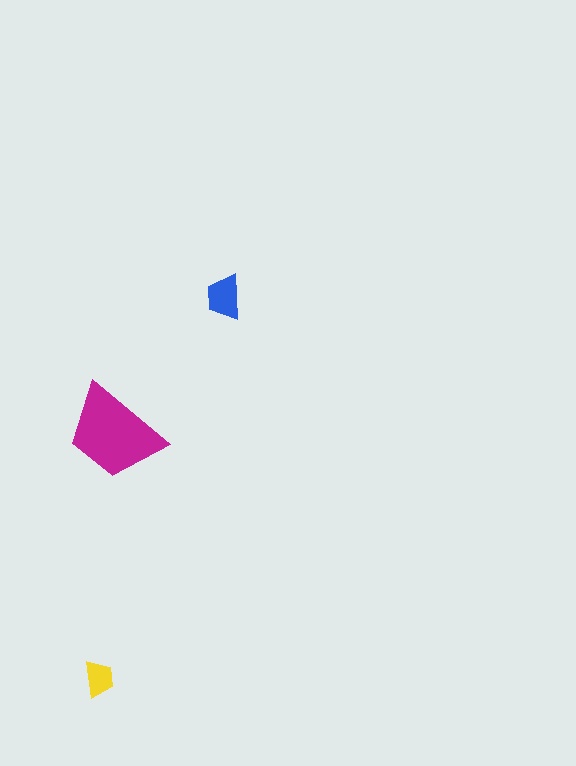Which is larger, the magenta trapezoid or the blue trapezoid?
The magenta one.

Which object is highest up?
The blue trapezoid is topmost.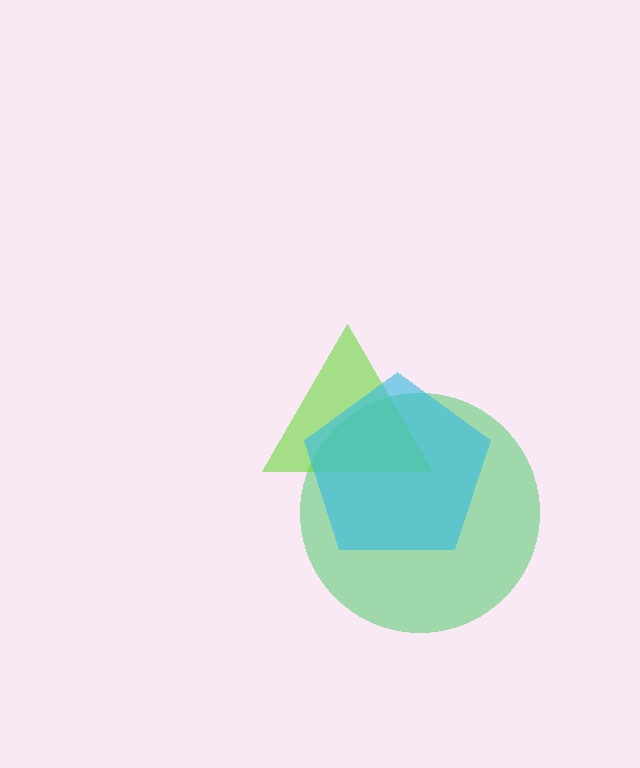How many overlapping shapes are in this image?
There are 3 overlapping shapes in the image.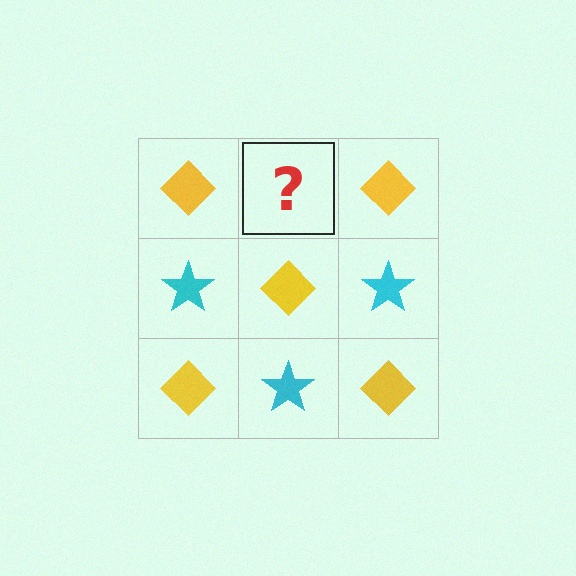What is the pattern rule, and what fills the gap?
The rule is that it alternates yellow diamond and cyan star in a checkerboard pattern. The gap should be filled with a cyan star.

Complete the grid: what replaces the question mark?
The question mark should be replaced with a cyan star.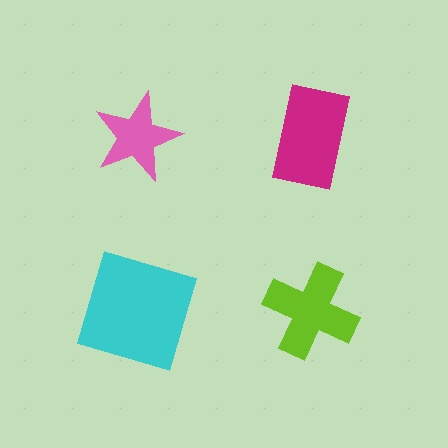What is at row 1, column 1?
A pink star.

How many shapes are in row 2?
2 shapes.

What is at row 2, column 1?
A cyan square.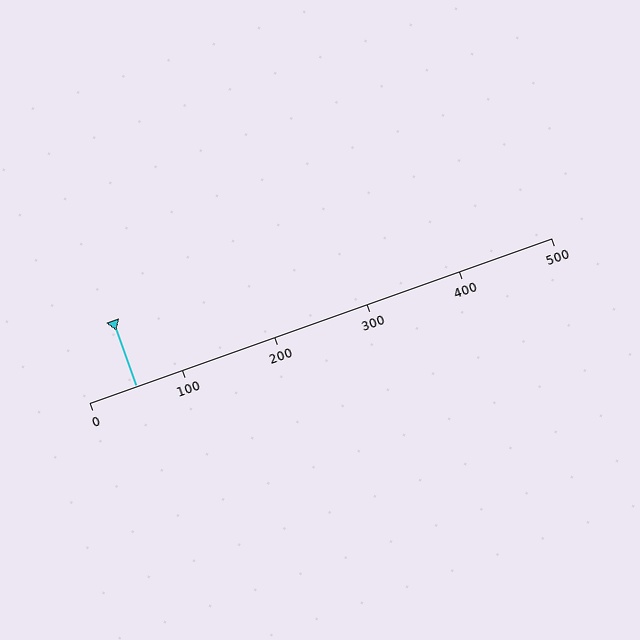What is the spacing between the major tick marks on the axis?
The major ticks are spaced 100 apart.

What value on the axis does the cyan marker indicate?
The marker indicates approximately 50.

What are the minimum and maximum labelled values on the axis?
The axis runs from 0 to 500.